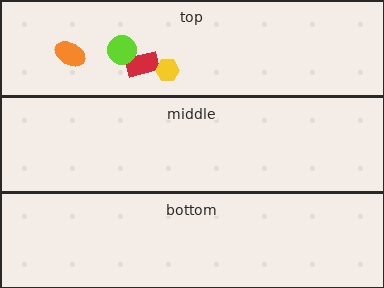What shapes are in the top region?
The orange ellipse, the red rectangle, the lime circle, the yellow hexagon.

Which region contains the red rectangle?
The top region.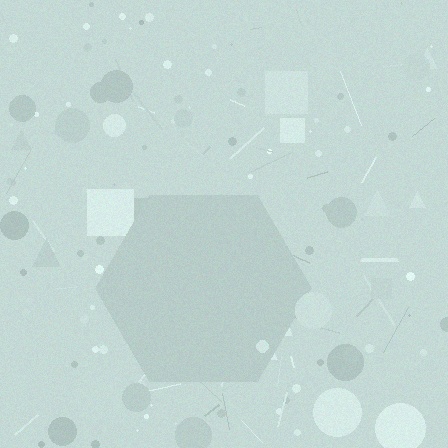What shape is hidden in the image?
A hexagon is hidden in the image.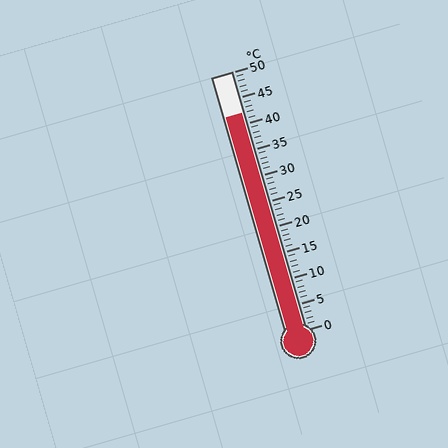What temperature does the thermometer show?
The thermometer shows approximately 42°C.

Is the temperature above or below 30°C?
The temperature is above 30°C.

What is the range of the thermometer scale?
The thermometer scale ranges from 0°C to 50°C.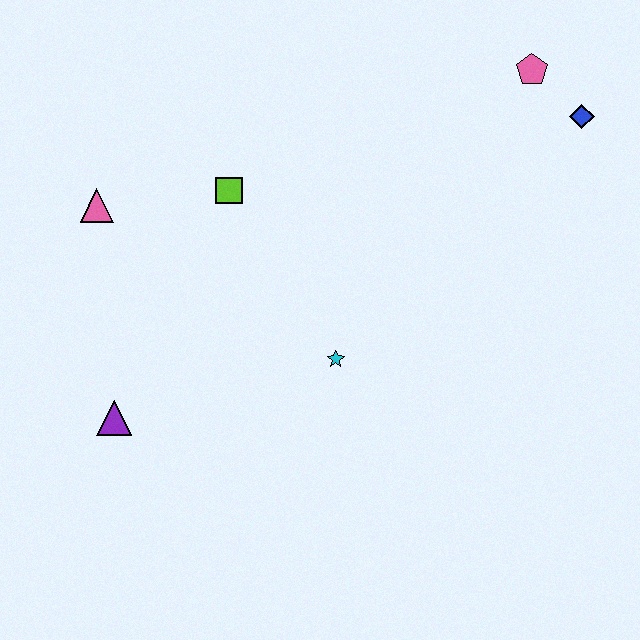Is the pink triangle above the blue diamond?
No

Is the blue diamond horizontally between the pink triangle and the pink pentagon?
No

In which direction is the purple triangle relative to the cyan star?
The purple triangle is to the left of the cyan star.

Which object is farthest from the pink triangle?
The blue diamond is farthest from the pink triangle.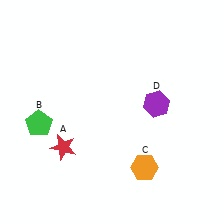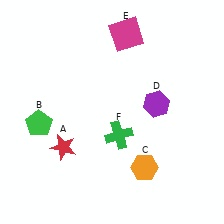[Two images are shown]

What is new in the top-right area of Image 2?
A magenta square (E) was added in the top-right area of Image 2.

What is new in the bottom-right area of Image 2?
A green cross (F) was added in the bottom-right area of Image 2.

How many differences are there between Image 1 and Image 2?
There are 2 differences between the two images.